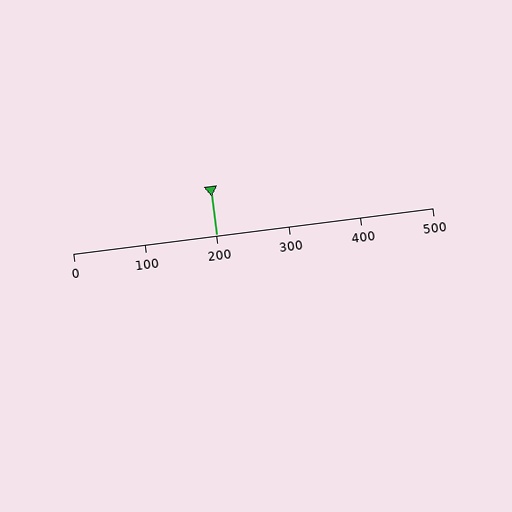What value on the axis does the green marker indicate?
The marker indicates approximately 200.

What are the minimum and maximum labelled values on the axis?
The axis runs from 0 to 500.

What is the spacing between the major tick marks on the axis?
The major ticks are spaced 100 apart.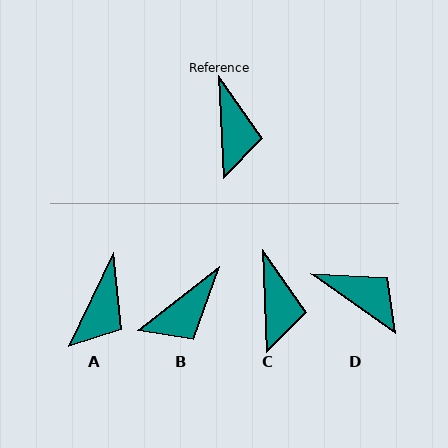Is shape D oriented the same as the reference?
No, it is off by about 53 degrees.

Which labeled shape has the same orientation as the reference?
C.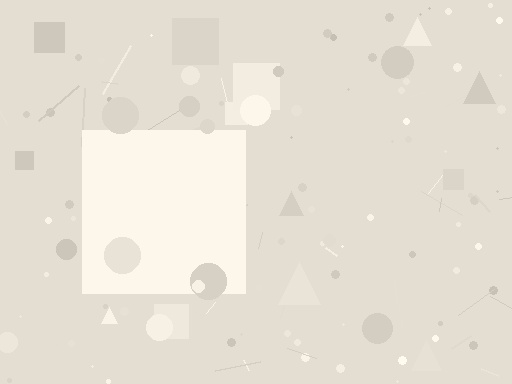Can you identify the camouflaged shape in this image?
The camouflaged shape is a square.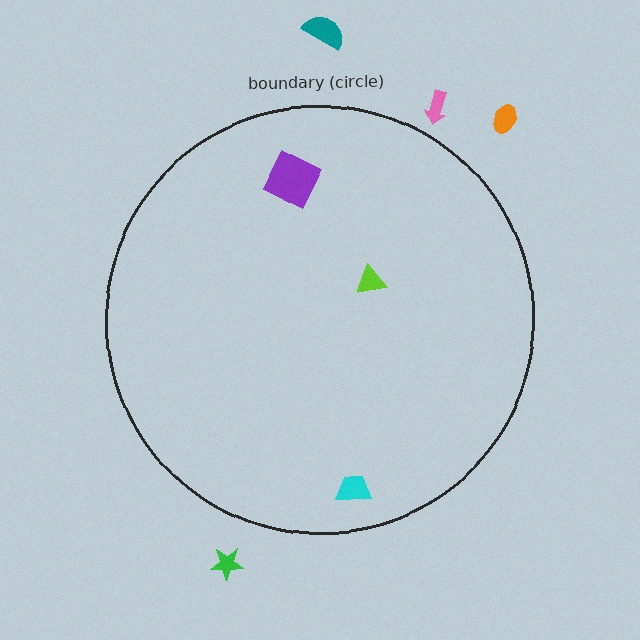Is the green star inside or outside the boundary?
Outside.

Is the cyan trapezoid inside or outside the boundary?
Inside.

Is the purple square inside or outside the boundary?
Inside.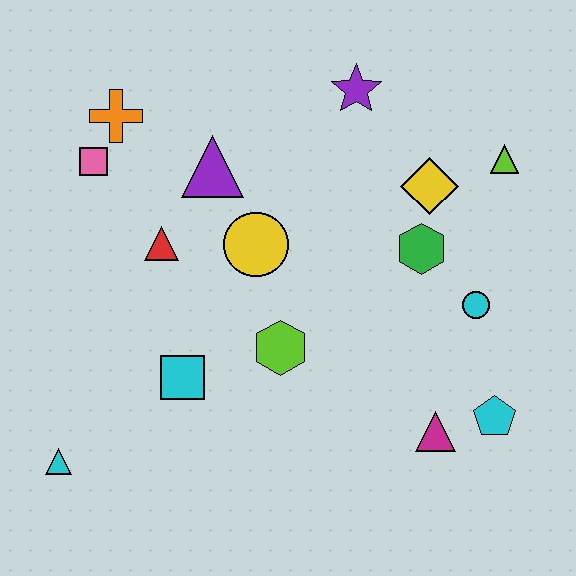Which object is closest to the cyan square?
The lime hexagon is closest to the cyan square.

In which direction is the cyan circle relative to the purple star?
The cyan circle is below the purple star.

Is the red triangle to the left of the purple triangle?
Yes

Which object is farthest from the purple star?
The cyan triangle is farthest from the purple star.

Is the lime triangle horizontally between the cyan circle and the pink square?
No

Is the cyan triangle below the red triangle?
Yes